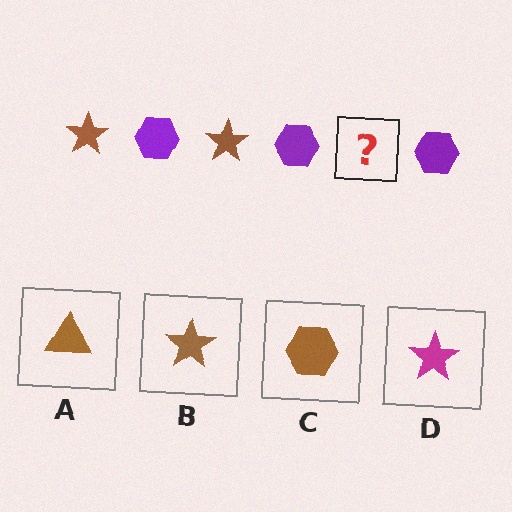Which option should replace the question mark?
Option B.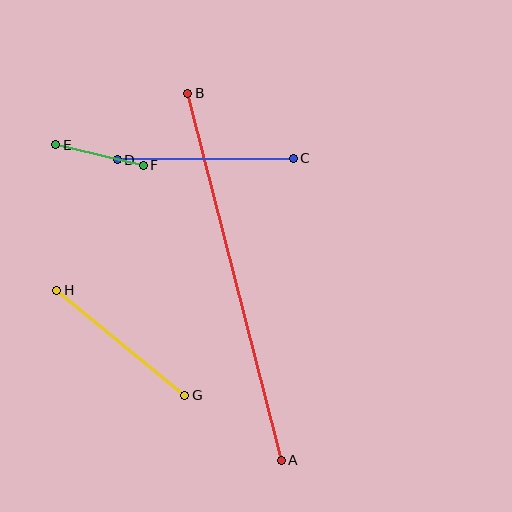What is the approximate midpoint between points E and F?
The midpoint is at approximately (100, 155) pixels.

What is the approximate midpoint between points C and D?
The midpoint is at approximately (205, 159) pixels.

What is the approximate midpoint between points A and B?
The midpoint is at approximately (235, 277) pixels.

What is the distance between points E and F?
The distance is approximately 90 pixels.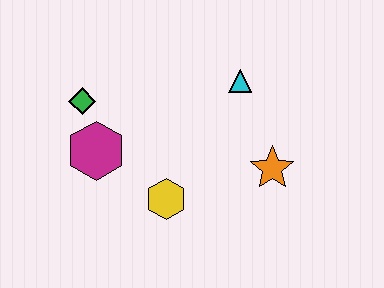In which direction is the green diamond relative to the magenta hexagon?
The green diamond is above the magenta hexagon.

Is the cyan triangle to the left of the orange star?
Yes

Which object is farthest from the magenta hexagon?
The orange star is farthest from the magenta hexagon.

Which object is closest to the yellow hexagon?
The magenta hexagon is closest to the yellow hexagon.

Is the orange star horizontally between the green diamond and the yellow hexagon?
No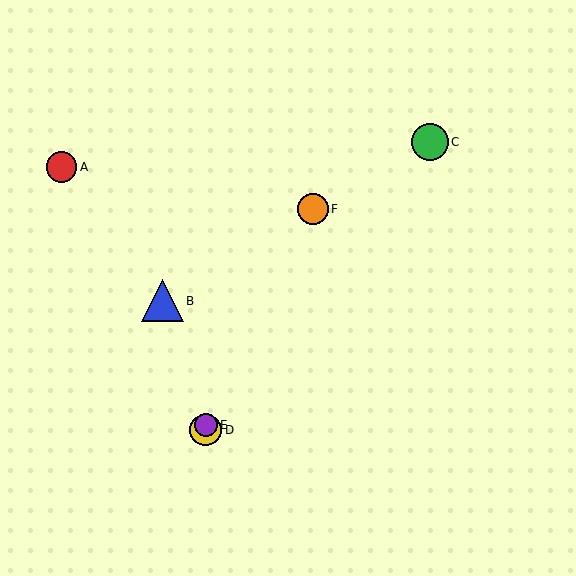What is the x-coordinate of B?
Object B is at x≈162.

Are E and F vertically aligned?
No, E is at x≈206 and F is at x≈313.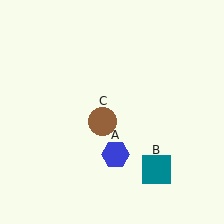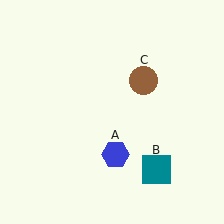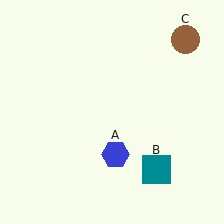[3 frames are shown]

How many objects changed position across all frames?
1 object changed position: brown circle (object C).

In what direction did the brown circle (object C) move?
The brown circle (object C) moved up and to the right.